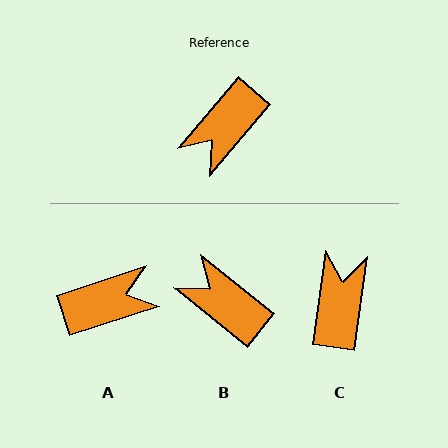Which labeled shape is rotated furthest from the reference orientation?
A, about 149 degrees away.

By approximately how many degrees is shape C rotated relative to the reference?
Approximately 147 degrees clockwise.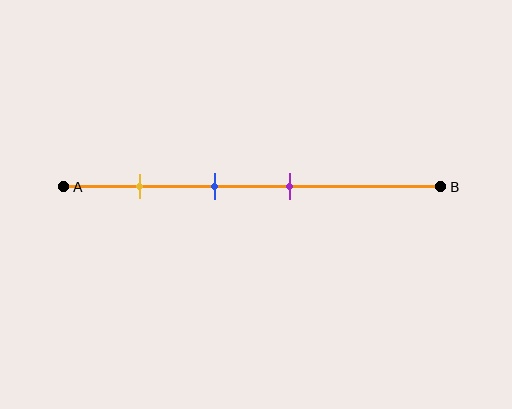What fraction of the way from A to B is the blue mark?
The blue mark is approximately 40% (0.4) of the way from A to B.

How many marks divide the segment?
There are 3 marks dividing the segment.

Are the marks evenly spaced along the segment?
Yes, the marks are approximately evenly spaced.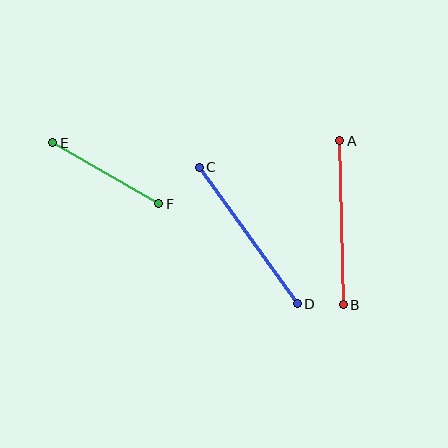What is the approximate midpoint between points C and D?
The midpoint is at approximately (248, 236) pixels.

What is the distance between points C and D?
The distance is approximately 168 pixels.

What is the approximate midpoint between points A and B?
The midpoint is at approximately (342, 223) pixels.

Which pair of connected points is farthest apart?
Points C and D are farthest apart.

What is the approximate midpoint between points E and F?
The midpoint is at approximately (106, 173) pixels.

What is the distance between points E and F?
The distance is approximately 123 pixels.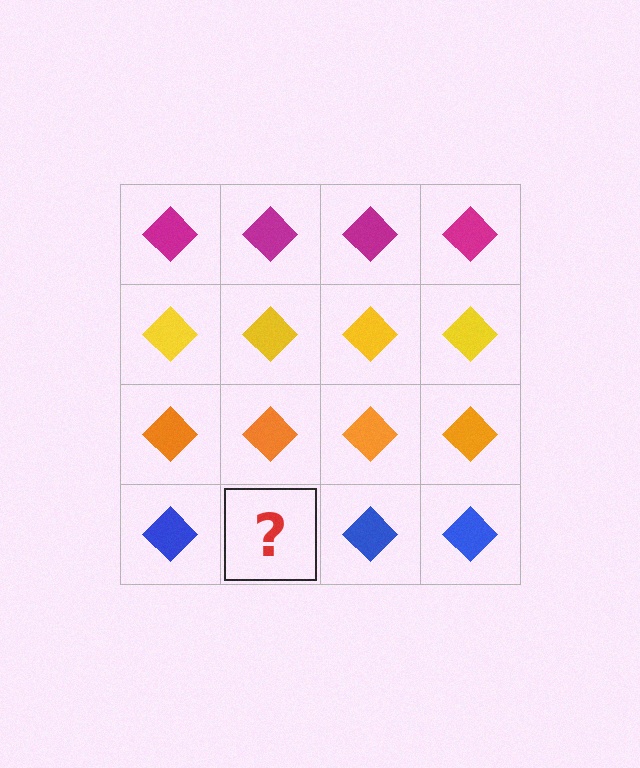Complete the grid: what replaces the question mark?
The question mark should be replaced with a blue diamond.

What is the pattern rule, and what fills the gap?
The rule is that each row has a consistent color. The gap should be filled with a blue diamond.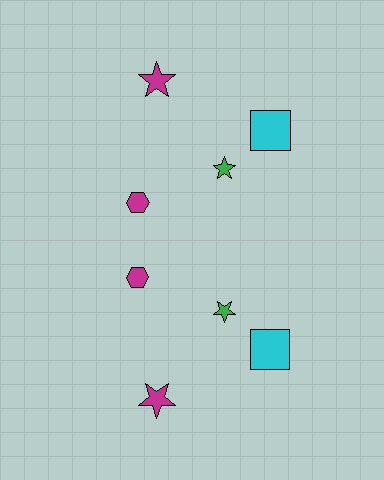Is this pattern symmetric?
Yes, this pattern has bilateral (reflection) symmetry.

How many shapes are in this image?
There are 8 shapes in this image.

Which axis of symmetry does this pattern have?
The pattern has a horizontal axis of symmetry running through the center of the image.